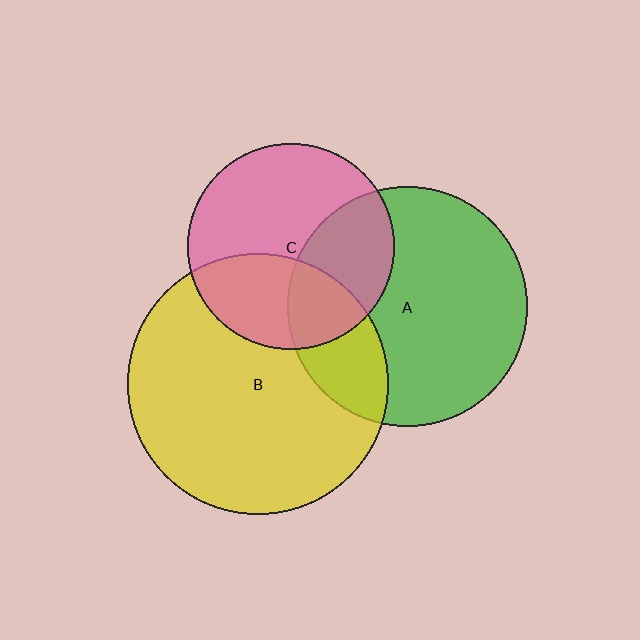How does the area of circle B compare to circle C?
Approximately 1.6 times.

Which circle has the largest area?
Circle B (yellow).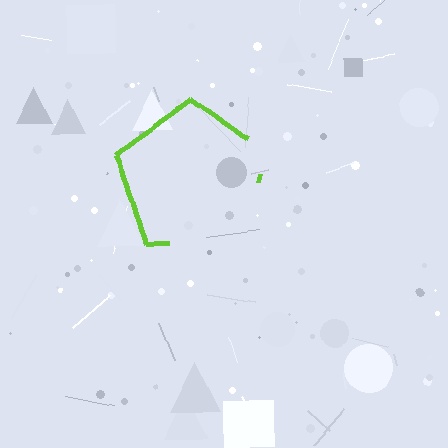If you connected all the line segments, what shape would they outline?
They would outline a pentagon.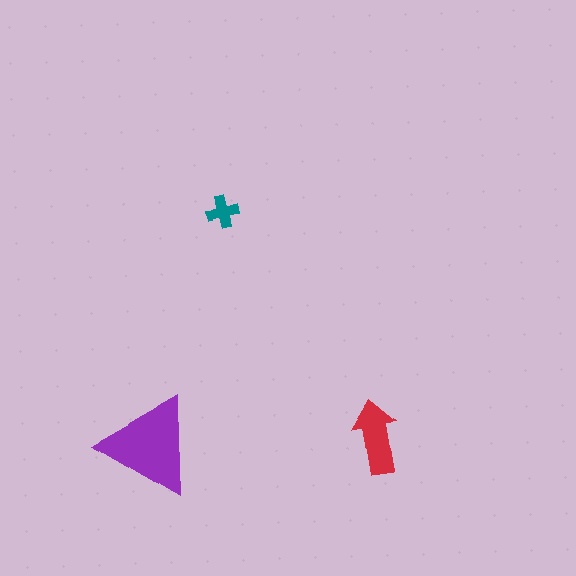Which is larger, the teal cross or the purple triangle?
The purple triangle.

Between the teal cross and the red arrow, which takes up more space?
The red arrow.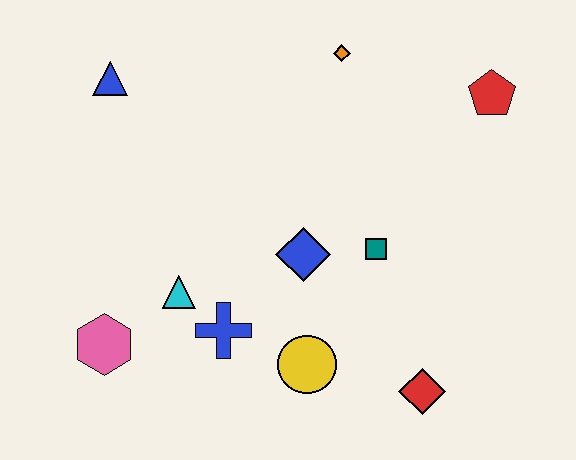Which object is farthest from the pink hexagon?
The red pentagon is farthest from the pink hexagon.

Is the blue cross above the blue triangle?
No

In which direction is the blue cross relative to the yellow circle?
The blue cross is to the left of the yellow circle.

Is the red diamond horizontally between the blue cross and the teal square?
No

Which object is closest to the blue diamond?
The teal square is closest to the blue diamond.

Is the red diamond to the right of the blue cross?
Yes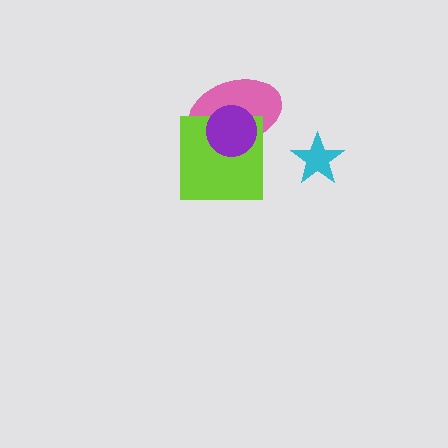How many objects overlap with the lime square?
2 objects overlap with the lime square.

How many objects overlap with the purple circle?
2 objects overlap with the purple circle.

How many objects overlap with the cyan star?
0 objects overlap with the cyan star.